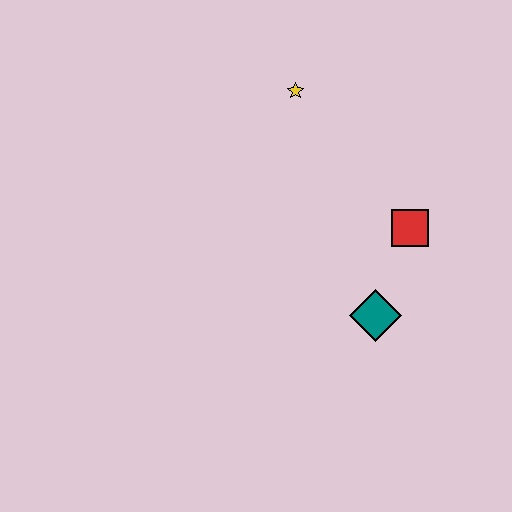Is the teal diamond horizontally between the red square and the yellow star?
Yes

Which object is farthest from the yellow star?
The teal diamond is farthest from the yellow star.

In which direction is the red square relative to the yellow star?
The red square is below the yellow star.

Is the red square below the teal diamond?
No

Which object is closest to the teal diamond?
The red square is closest to the teal diamond.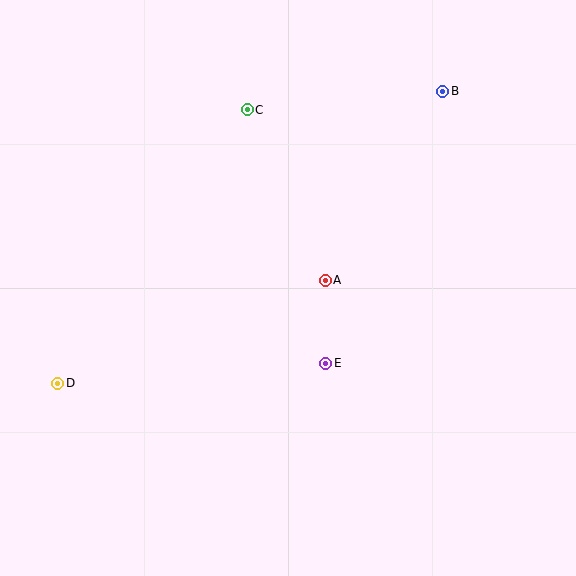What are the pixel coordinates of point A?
Point A is at (325, 280).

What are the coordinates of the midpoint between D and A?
The midpoint between D and A is at (192, 332).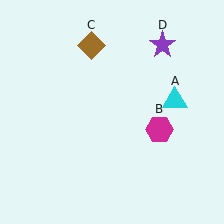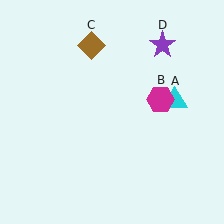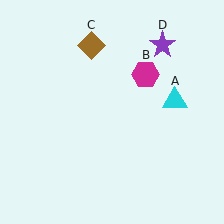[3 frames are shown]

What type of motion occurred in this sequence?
The magenta hexagon (object B) rotated counterclockwise around the center of the scene.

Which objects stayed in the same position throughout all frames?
Cyan triangle (object A) and brown diamond (object C) and purple star (object D) remained stationary.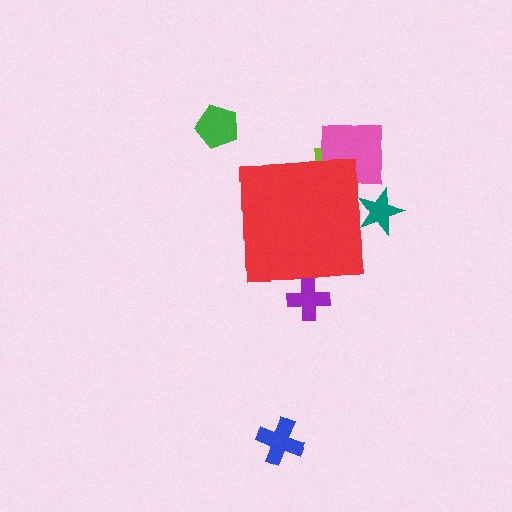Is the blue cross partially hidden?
No, the blue cross is fully visible.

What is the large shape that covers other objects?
A red square.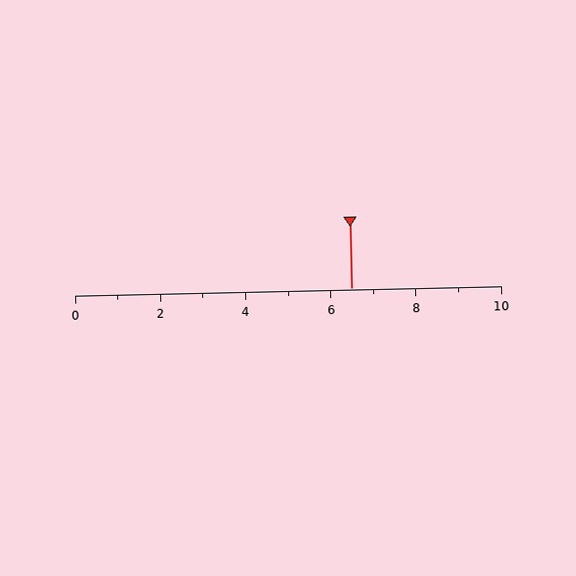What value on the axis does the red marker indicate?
The marker indicates approximately 6.5.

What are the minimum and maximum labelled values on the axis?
The axis runs from 0 to 10.